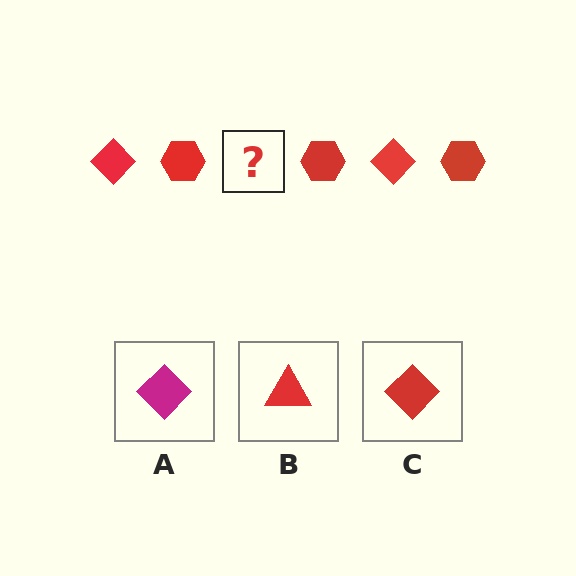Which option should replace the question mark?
Option C.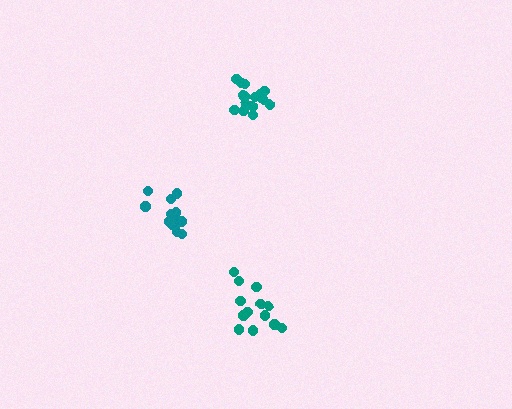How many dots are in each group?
Group 1: 13 dots, Group 2: 14 dots, Group 3: 16 dots (43 total).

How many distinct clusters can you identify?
There are 3 distinct clusters.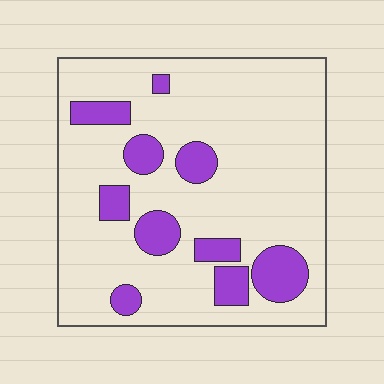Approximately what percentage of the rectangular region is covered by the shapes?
Approximately 20%.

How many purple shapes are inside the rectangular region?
10.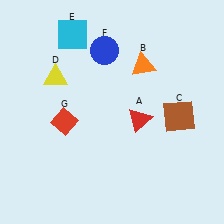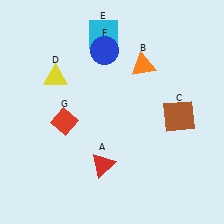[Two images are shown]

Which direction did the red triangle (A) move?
The red triangle (A) moved down.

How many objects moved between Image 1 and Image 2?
2 objects moved between the two images.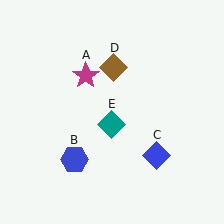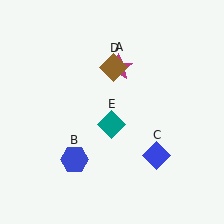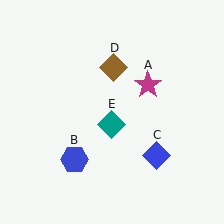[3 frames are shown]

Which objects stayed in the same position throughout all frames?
Blue hexagon (object B) and blue diamond (object C) and brown diamond (object D) and teal diamond (object E) remained stationary.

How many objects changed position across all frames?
1 object changed position: magenta star (object A).